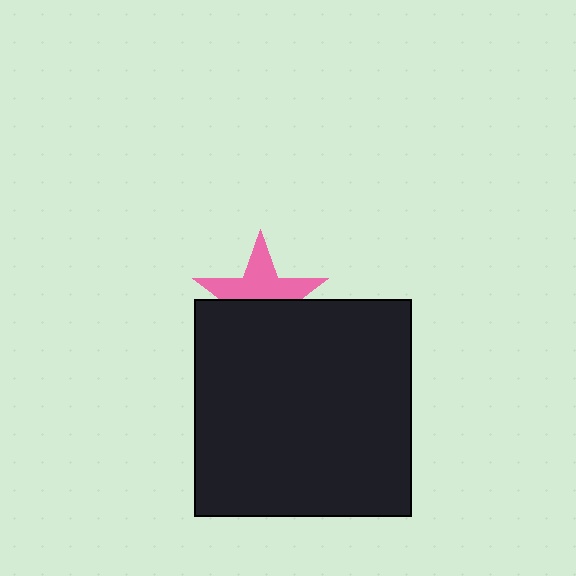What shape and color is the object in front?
The object in front is a black square.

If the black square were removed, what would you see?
You would see the complete pink star.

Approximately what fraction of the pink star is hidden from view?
Roughly 47% of the pink star is hidden behind the black square.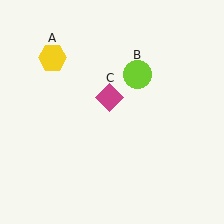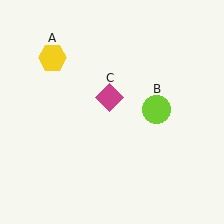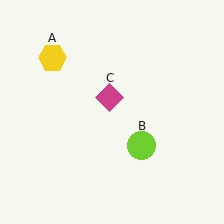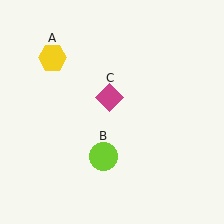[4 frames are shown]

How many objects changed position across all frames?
1 object changed position: lime circle (object B).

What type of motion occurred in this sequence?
The lime circle (object B) rotated clockwise around the center of the scene.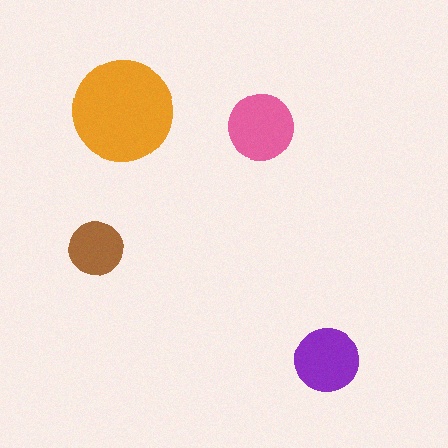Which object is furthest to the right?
The purple circle is rightmost.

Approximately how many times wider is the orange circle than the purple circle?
About 1.5 times wider.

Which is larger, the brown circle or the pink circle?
The pink one.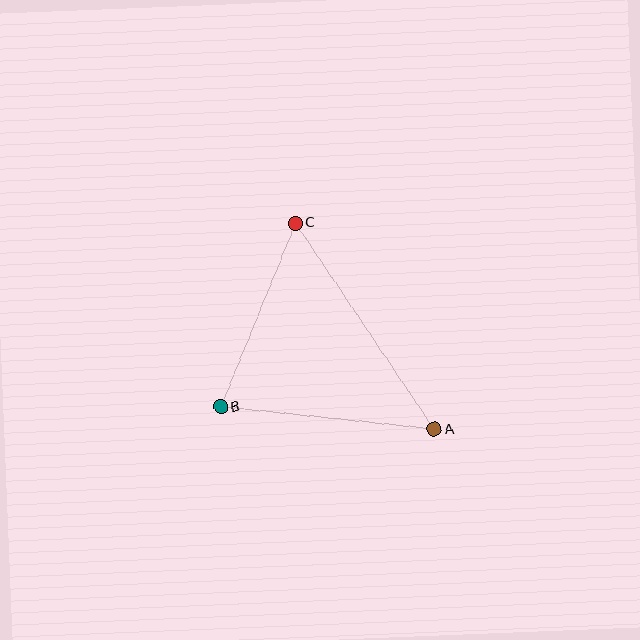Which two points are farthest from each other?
Points A and C are farthest from each other.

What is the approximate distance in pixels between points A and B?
The distance between A and B is approximately 215 pixels.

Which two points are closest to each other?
Points B and C are closest to each other.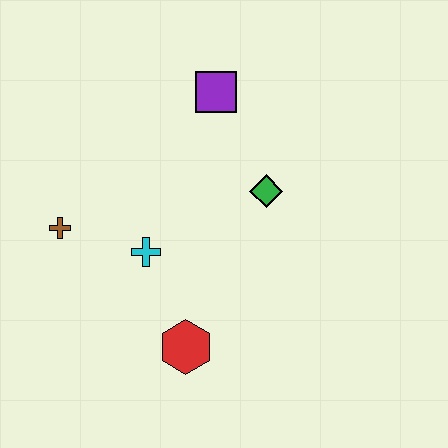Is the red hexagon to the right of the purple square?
No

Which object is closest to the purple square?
The green diamond is closest to the purple square.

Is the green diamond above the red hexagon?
Yes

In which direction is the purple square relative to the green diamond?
The purple square is above the green diamond.